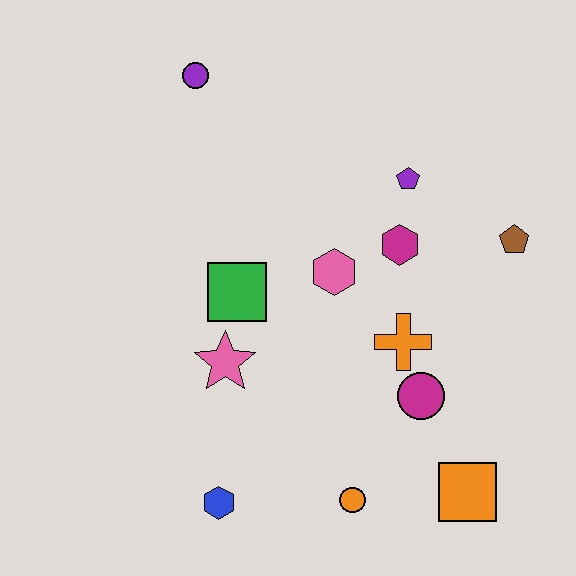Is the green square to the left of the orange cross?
Yes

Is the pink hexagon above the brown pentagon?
No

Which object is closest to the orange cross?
The magenta circle is closest to the orange cross.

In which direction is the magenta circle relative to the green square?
The magenta circle is to the right of the green square.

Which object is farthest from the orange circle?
The purple circle is farthest from the orange circle.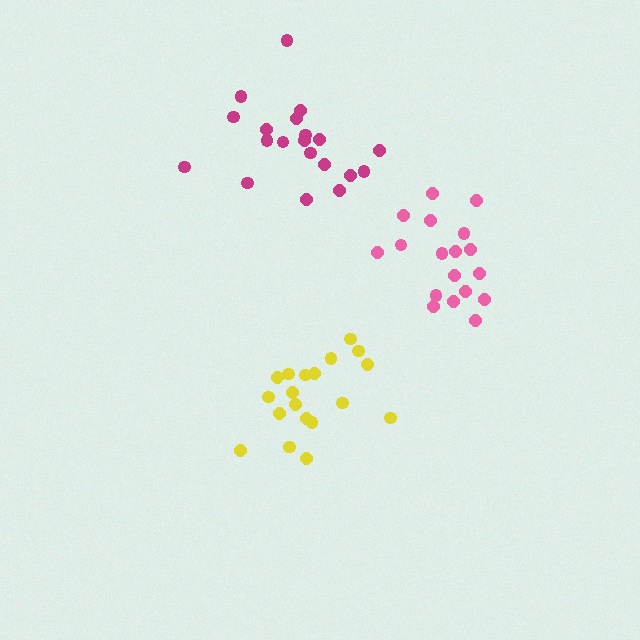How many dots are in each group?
Group 1: 19 dots, Group 2: 18 dots, Group 3: 20 dots (57 total).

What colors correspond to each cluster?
The clusters are colored: yellow, pink, magenta.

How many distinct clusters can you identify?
There are 3 distinct clusters.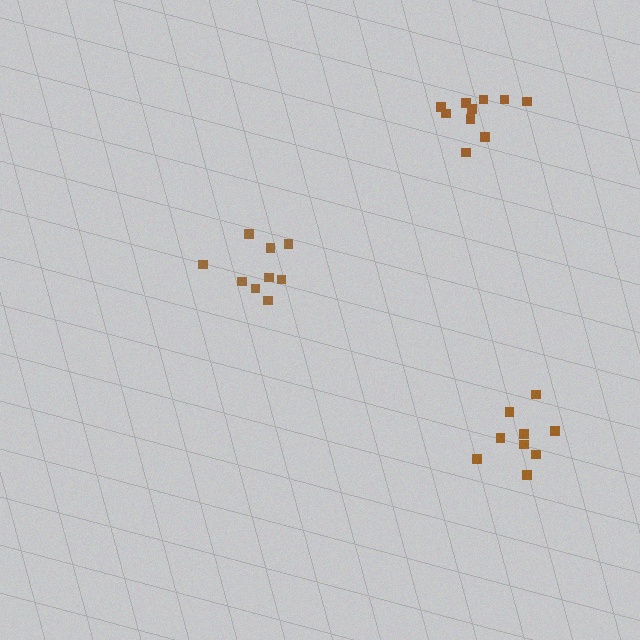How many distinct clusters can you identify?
There are 3 distinct clusters.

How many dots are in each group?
Group 1: 10 dots, Group 2: 9 dots, Group 3: 9 dots (28 total).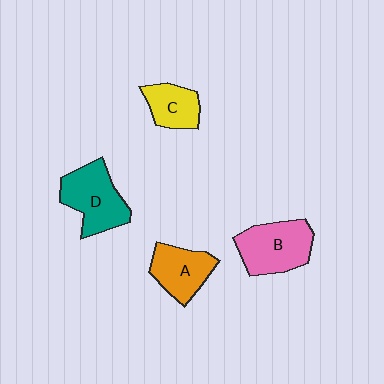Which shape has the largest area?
Shape B (pink).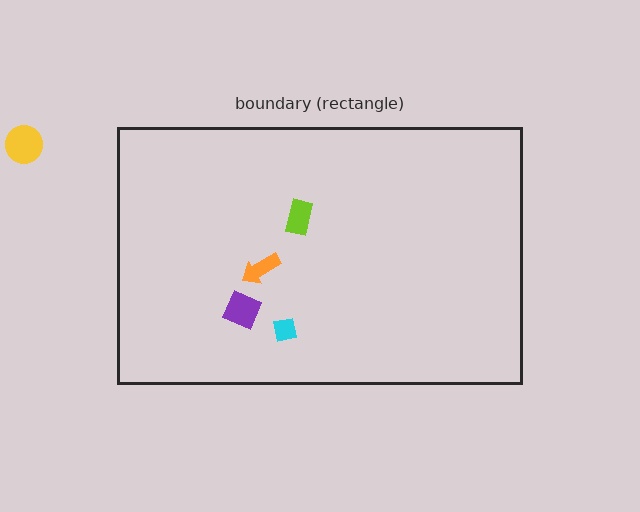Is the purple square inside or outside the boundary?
Inside.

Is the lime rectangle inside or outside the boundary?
Inside.